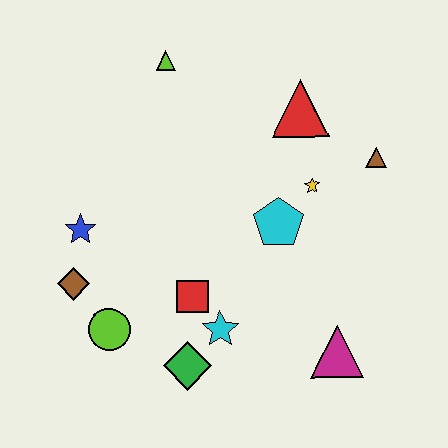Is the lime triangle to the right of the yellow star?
No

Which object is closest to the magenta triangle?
The cyan star is closest to the magenta triangle.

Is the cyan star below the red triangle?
Yes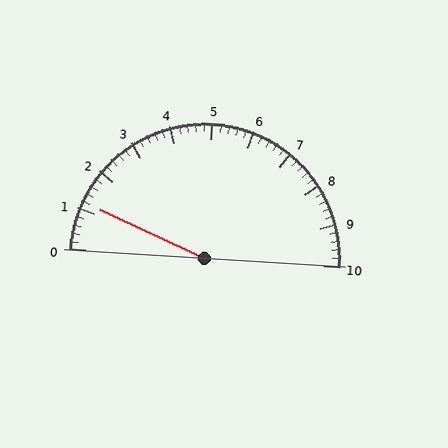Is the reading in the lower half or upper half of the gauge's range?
The reading is in the lower half of the range (0 to 10).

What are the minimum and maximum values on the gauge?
The gauge ranges from 0 to 10.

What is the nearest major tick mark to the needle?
The nearest major tick mark is 1.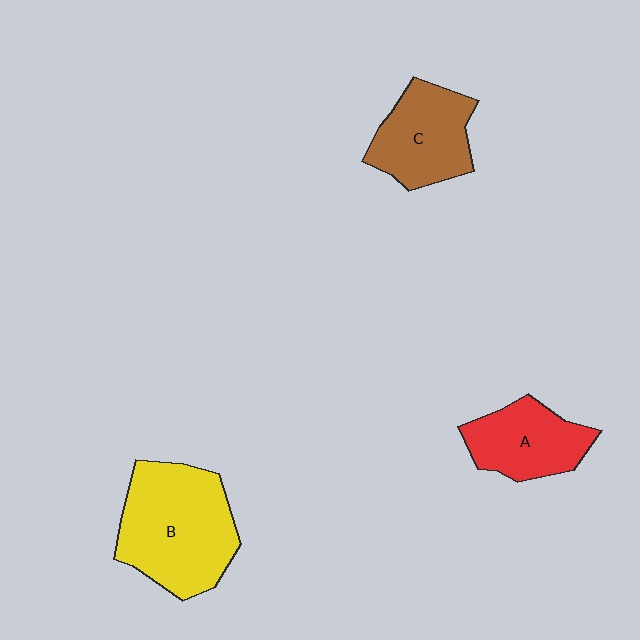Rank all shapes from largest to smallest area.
From largest to smallest: B (yellow), C (brown), A (red).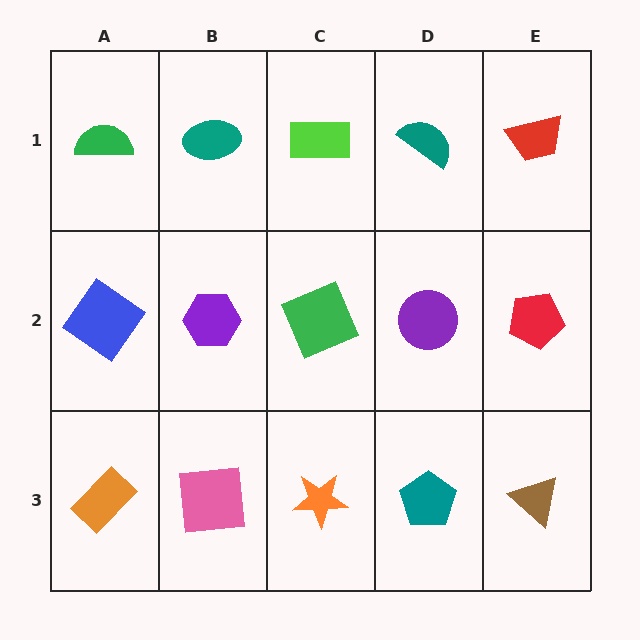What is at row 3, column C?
An orange star.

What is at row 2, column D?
A purple circle.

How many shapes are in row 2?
5 shapes.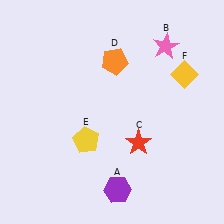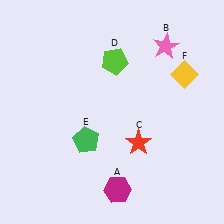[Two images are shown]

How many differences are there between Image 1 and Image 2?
There are 3 differences between the two images.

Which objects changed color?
A changed from purple to magenta. D changed from orange to lime. E changed from yellow to green.